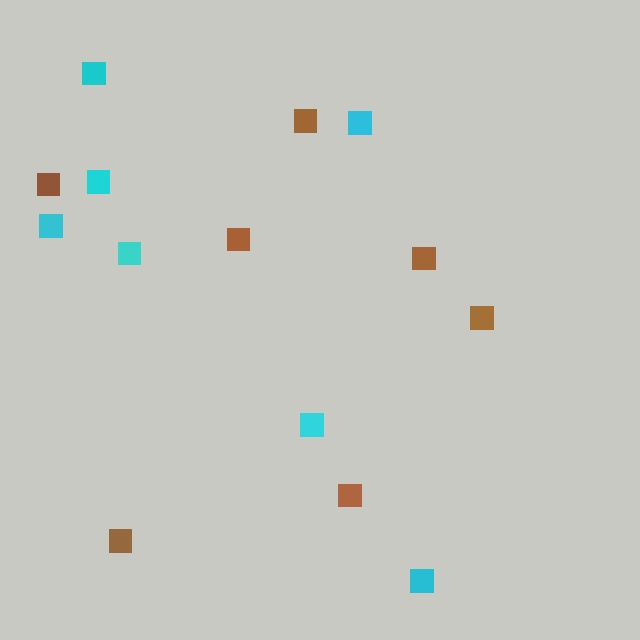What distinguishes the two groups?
There are 2 groups: one group of brown squares (7) and one group of cyan squares (7).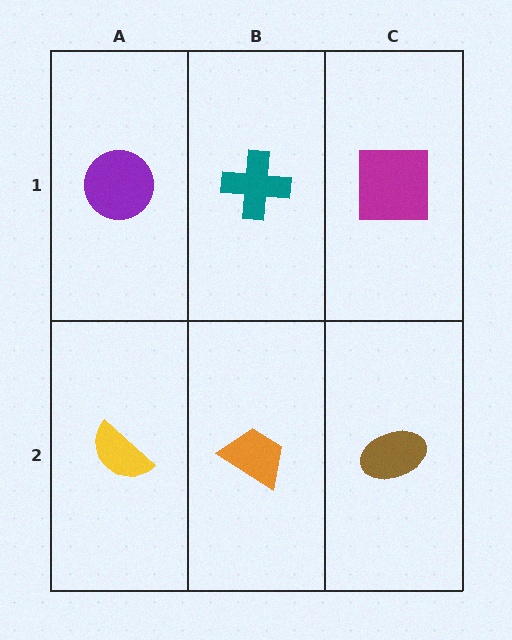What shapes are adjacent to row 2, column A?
A purple circle (row 1, column A), an orange trapezoid (row 2, column B).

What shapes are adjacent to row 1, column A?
A yellow semicircle (row 2, column A), a teal cross (row 1, column B).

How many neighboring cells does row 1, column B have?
3.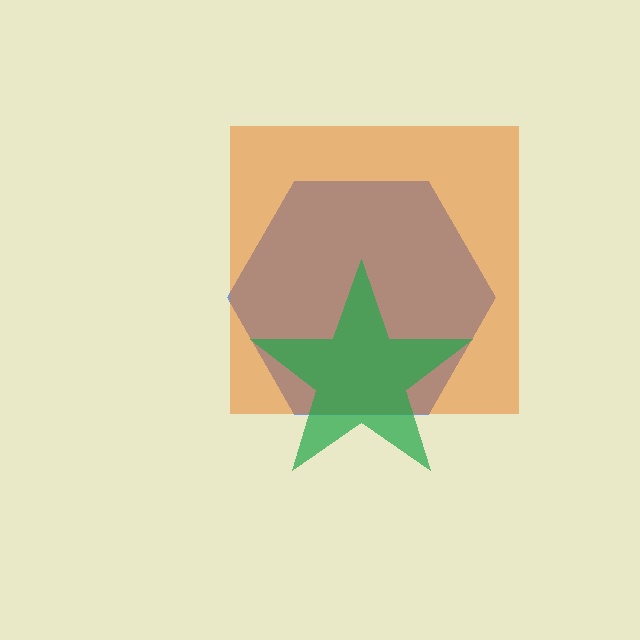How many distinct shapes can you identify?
There are 3 distinct shapes: a blue hexagon, an orange square, a green star.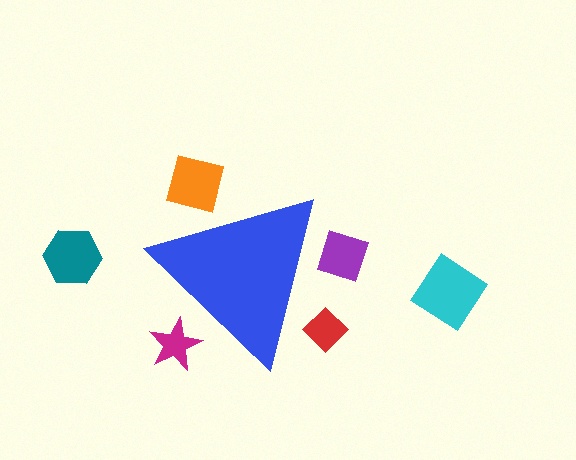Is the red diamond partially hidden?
Yes, the red diamond is partially hidden behind the blue triangle.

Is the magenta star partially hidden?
Yes, the magenta star is partially hidden behind the blue triangle.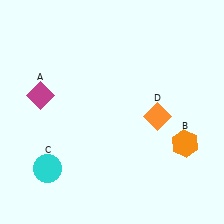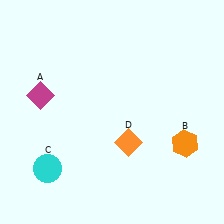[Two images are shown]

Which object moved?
The orange diamond (D) moved left.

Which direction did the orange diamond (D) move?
The orange diamond (D) moved left.